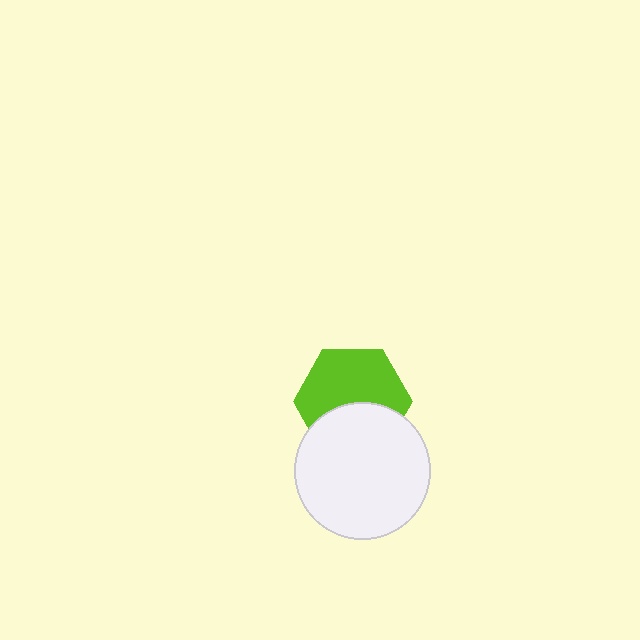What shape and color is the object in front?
The object in front is a white circle.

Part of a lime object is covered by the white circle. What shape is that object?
It is a hexagon.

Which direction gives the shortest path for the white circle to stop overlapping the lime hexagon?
Moving down gives the shortest separation.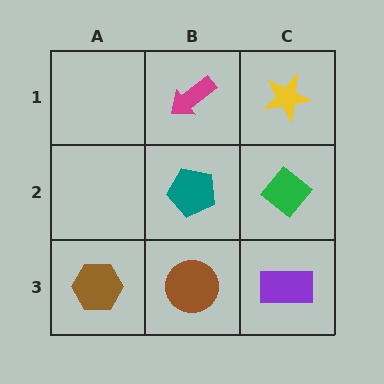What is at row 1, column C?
A yellow star.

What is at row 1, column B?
A magenta arrow.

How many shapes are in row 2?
2 shapes.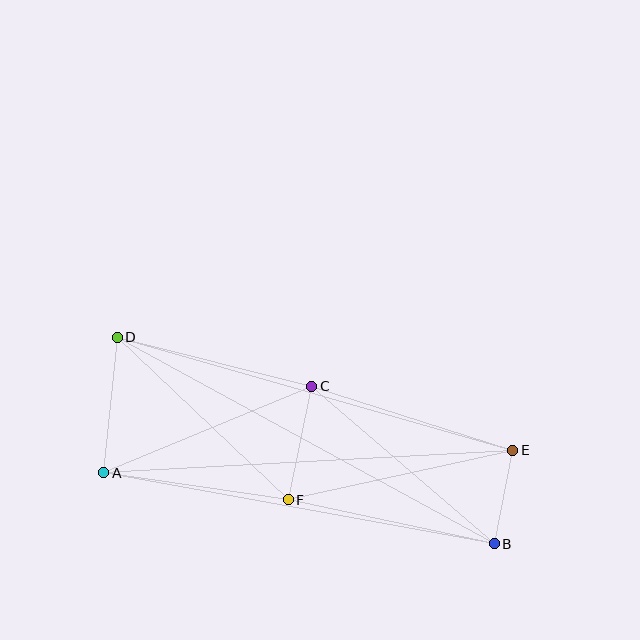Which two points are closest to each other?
Points B and E are closest to each other.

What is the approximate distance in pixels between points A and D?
The distance between A and D is approximately 136 pixels.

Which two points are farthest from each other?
Points B and D are farthest from each other.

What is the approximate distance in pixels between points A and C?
The distance between A and C is approximately 225 pixels.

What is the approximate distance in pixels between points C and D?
The distance between C and D is approximately 201 pixels.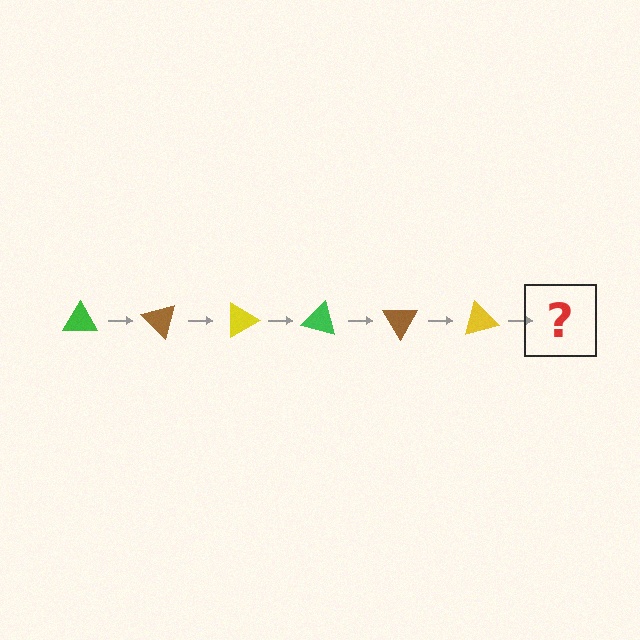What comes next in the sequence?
The next element should be a green triangle, rotated 270 degrees from the start.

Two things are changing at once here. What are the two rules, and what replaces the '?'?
The two rules are that it rotates 45 degrees each step and the color cycles through green, brown, and yellow. The '?' should be a green triangle, rotated 270 degrees from the start.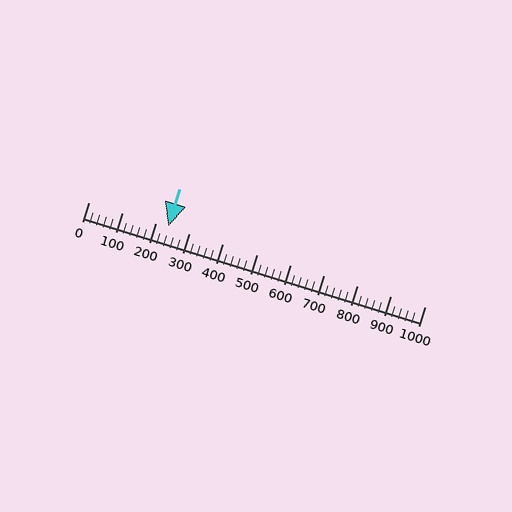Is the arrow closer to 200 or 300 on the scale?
The arrow is closer to 200.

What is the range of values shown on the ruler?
The ruler shows values from 0 to 1000.